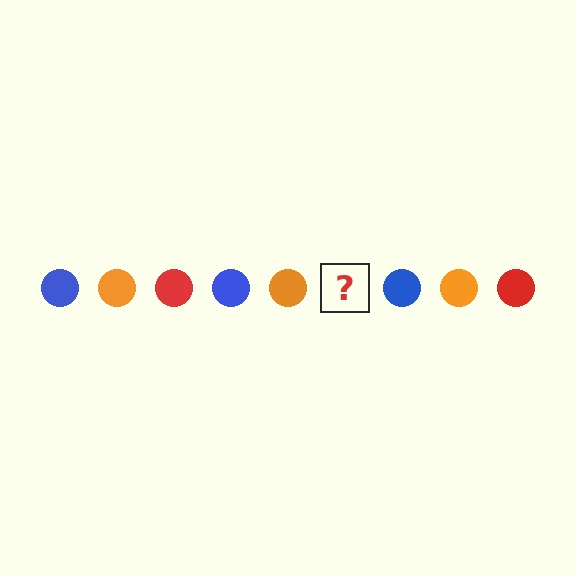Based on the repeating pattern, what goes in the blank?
The blank should be a red circle.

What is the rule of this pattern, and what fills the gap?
The rule is that the pattern cycles through blue, orange, red circles. The gap should be filled with a red circle.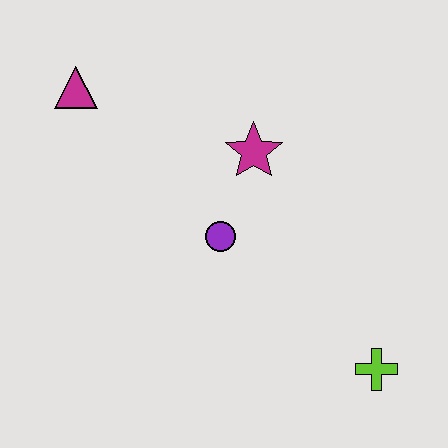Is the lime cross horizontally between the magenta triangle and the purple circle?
No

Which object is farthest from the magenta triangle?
The lime cross is farthest from the magenta triangle.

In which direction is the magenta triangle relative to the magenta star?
The magenta triangle is to the left of the magenta star.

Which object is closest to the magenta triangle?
The magenta star is closest to the magenta triangle.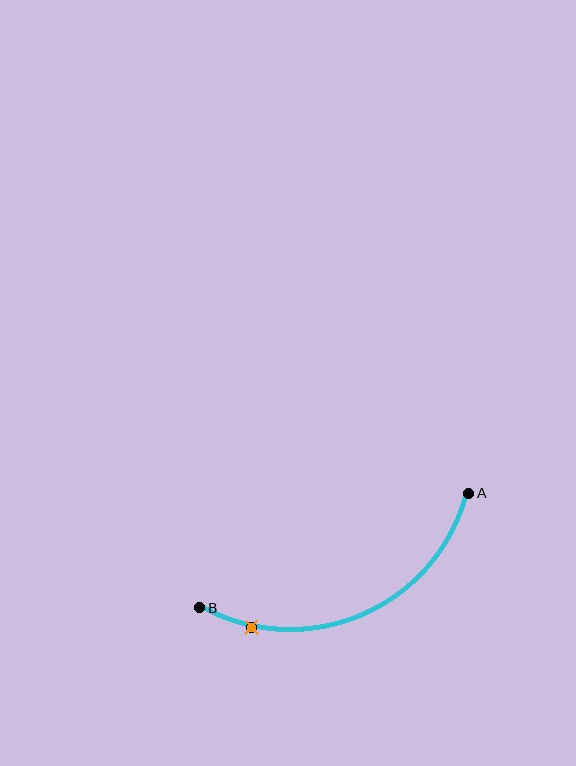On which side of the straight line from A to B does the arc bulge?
The arc bulges below the straight line connecting A and B.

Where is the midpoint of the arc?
The arc midpoint is the point on the curve farthest from the straight line joining A and B. It sits below that line.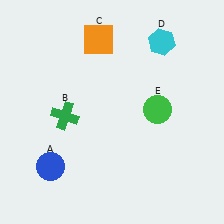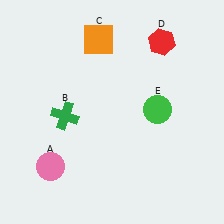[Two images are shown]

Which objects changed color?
A changed from blue to pink. D changed from cyan to red.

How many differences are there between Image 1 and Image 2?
There are 2 differences between the two images.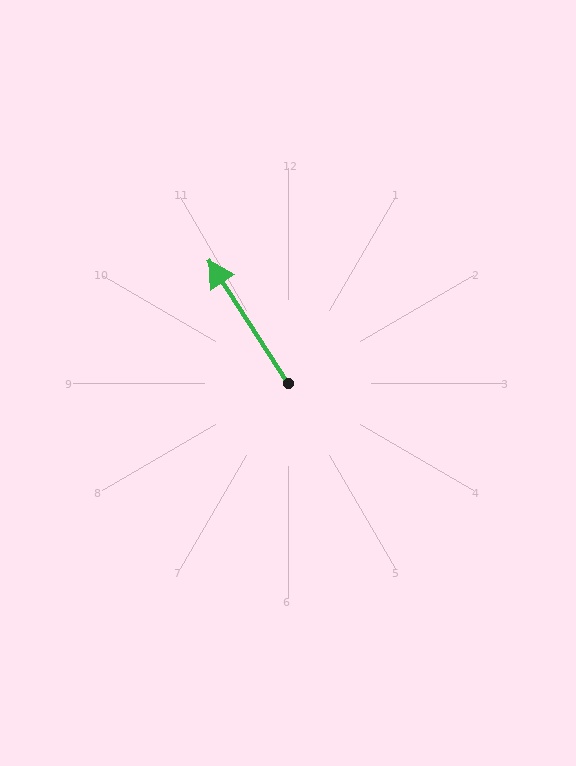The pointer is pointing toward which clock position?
Roughly 11 o'clock.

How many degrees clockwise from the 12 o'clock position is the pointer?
Approximately 327 degrees.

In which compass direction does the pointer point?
Northwest.